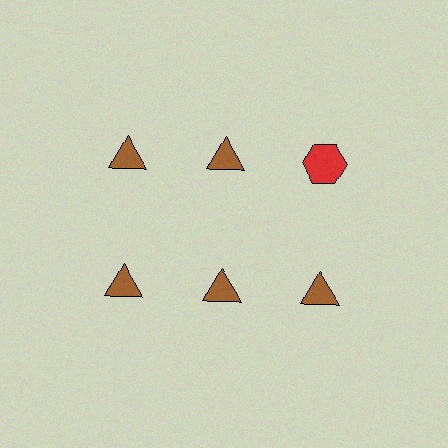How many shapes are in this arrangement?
There are 6 shapes arranged in a grid pattern.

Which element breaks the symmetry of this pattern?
The red hexagon in the top row, center column breaks the symmetry. All other shapes are brown triangles.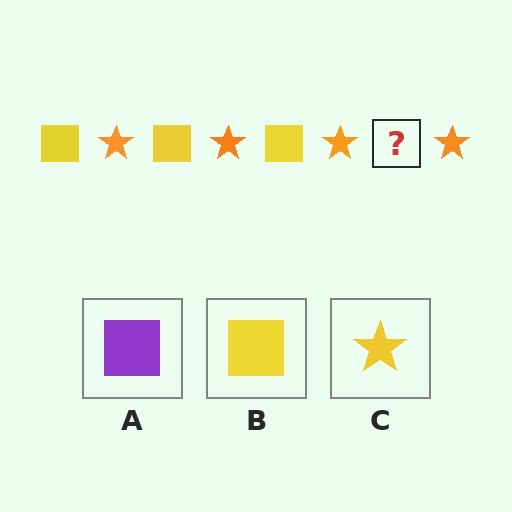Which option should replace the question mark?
Option B.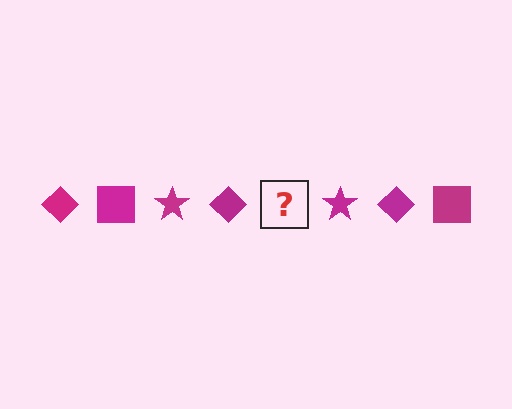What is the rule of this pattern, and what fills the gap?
The rule is that the pattern cycles through diamond, square, star shapes in magenta. The gap should be filled with a magenta square.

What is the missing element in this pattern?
The missing element is a magenta square.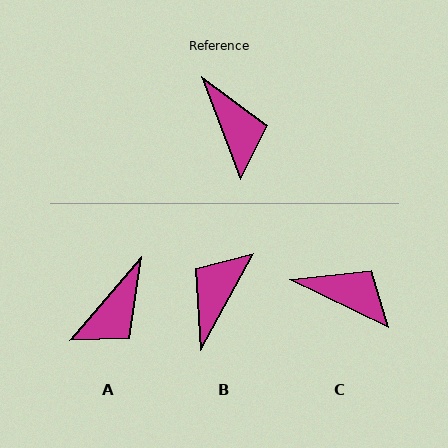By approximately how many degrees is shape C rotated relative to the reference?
Approximately 43 degrees counter-clockwise.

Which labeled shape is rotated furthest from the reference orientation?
B, about 131 degrees away.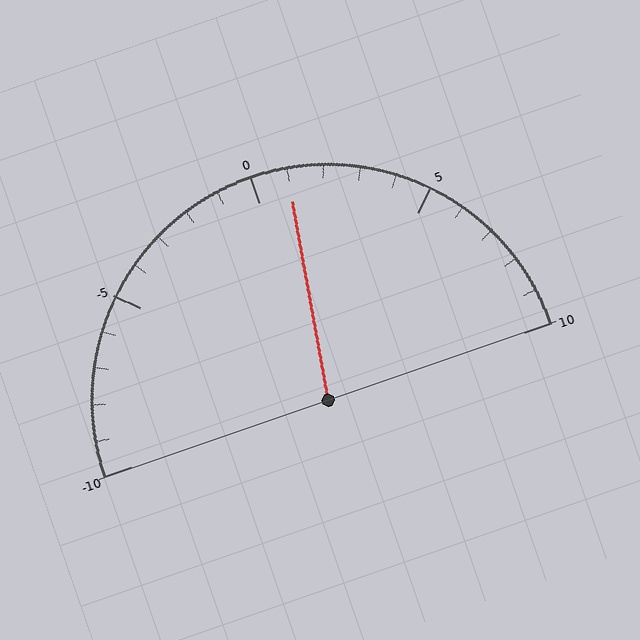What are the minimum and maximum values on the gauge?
The gauge ranges from -10 to 10.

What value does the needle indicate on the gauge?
The needle indicates approximately 1.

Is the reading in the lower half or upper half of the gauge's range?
The reading is in the upper half of the range (-10 to 10).